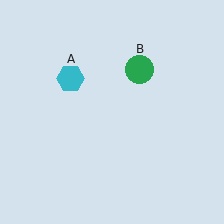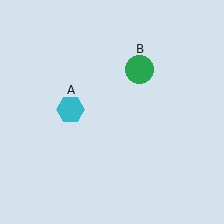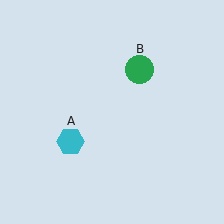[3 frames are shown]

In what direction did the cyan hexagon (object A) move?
The cyan hexagon (object A) moved down.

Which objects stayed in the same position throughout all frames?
Green circle (object B) remained stationary.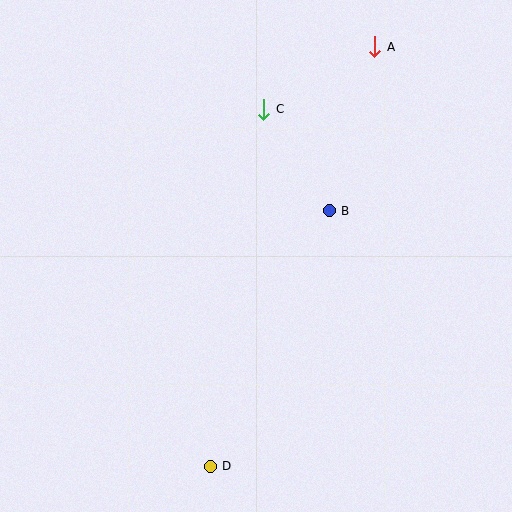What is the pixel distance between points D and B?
The distance between D and B is 282 pixels.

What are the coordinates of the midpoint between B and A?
The midpoint between B and A is at (352, 128).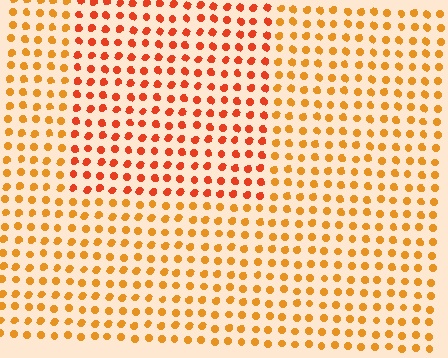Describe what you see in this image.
The image is filled with small orange elements in a uniform arrangement. A rectangle-shaped region is visible where the elements are tinted to a slightly different hue, forming a subtle color boundary.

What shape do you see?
I see a rectangle.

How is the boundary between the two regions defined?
The boundary is defined purely by a slight shift in hue (about 26 degrees). Spacing, size, and orientation are identical on both sides.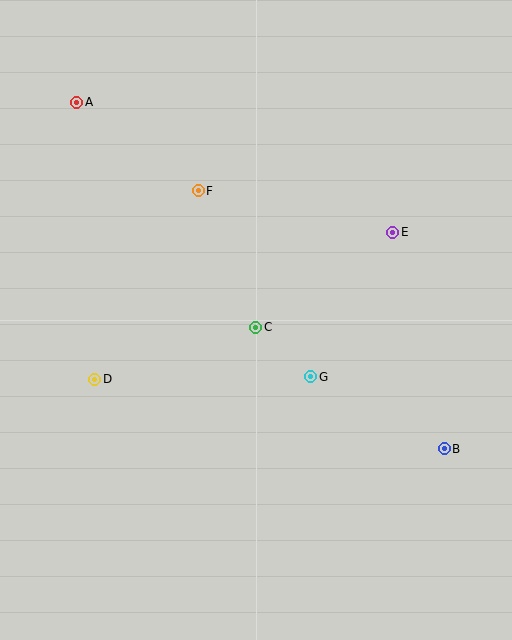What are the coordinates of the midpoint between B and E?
The midpoint between B and E is at (419, 341).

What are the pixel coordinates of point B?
Point B is at (444, 449).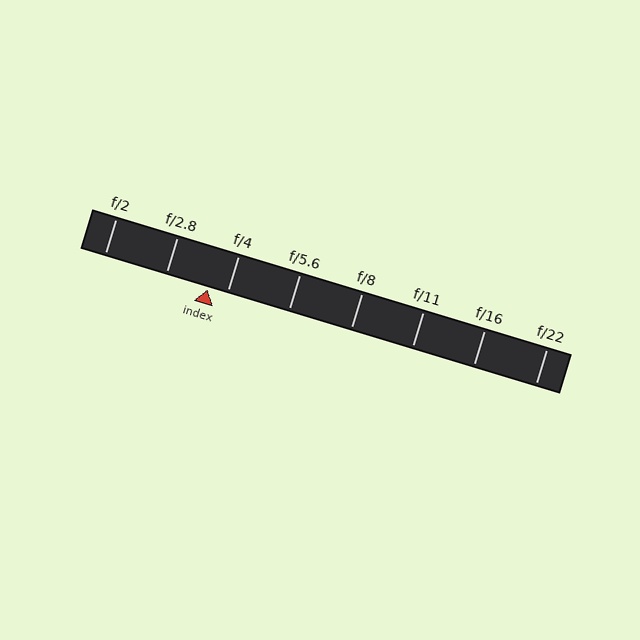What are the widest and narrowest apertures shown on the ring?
The widest aperture shown is f/2 and the narrowest is f/22.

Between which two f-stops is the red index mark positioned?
The index mark is between f/2.8 and f/4.